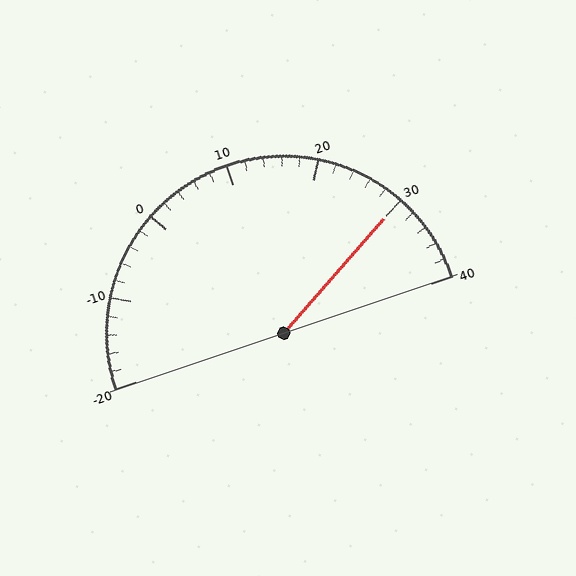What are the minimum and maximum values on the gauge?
The gauge ranges from -20 to 40.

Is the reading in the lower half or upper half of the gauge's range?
The reading is in the upper half of the range (-20 to 40).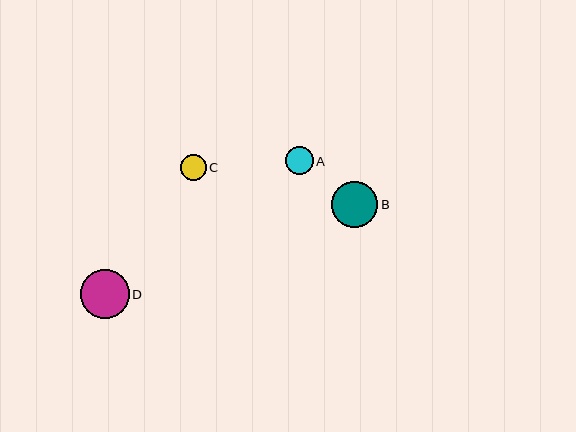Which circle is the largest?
Circle D is the largest with a size of approximately 49 pixels.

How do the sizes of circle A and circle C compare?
Circle A and circle C are approximately the same size.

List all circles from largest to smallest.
From largest to smallest: D, B, A, C.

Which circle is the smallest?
Circle C is the smallest with a size of approximately 26 pixels.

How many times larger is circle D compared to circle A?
Circle D is approximately 1.8 times the size of circle A.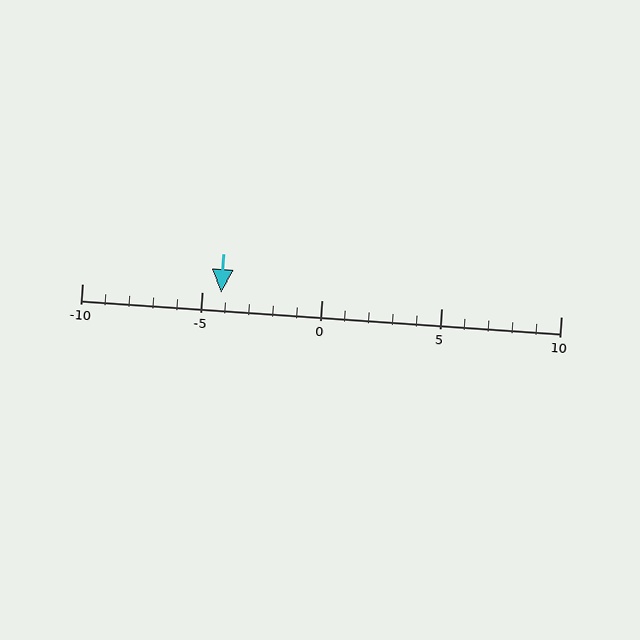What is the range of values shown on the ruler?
The ruler shows values from -10 to 10.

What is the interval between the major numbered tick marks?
The major tick marks are spaced 5 units apart.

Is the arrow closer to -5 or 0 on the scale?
The arrow is closer to -5.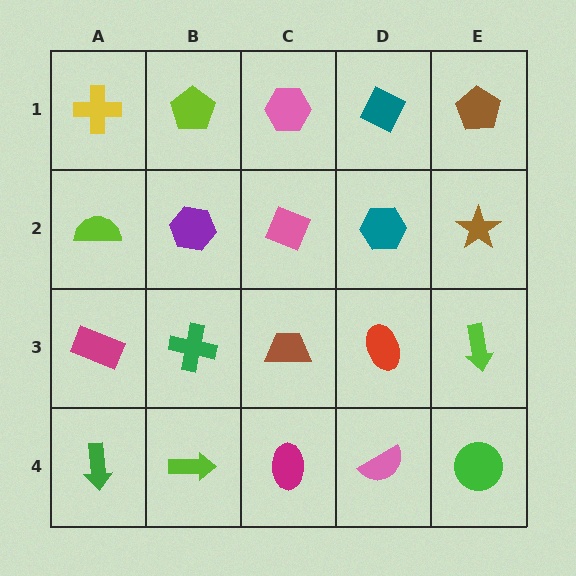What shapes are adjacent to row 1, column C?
A pink diamond (row 2, column C), a lime pentagon (row 1, column B), a teal diamond (row 1, column D).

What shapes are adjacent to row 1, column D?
A teal hexagon (row 2, column D), a pink hexagon (row 1, column C), a brown pentagon (row 1, column E).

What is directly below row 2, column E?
A lime arrow.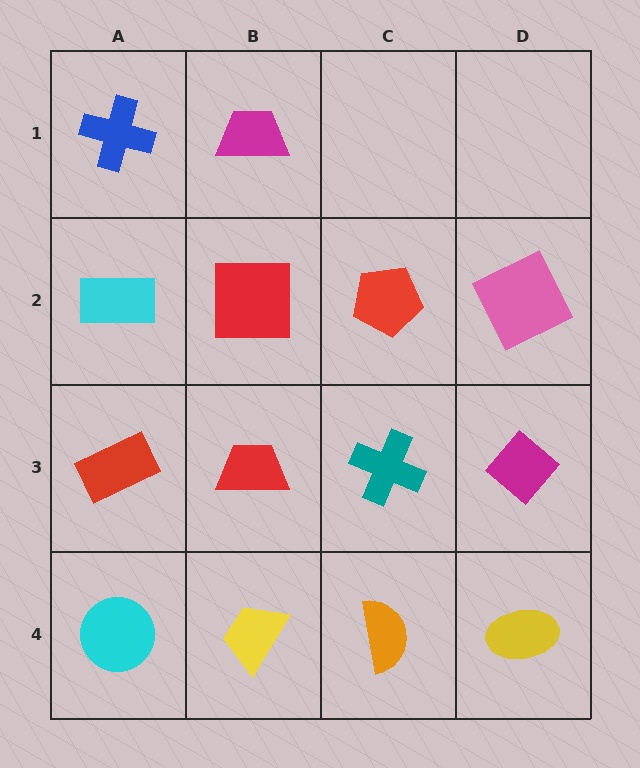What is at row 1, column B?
A magenta trapezoid.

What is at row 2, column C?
A red pentagon.